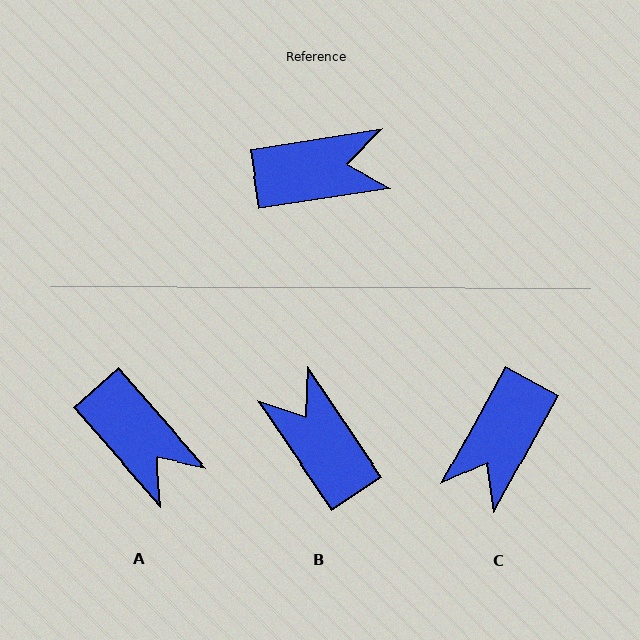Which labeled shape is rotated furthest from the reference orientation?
C, about 127 degrees away.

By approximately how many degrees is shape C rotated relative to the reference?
Approximately 127 degrees clockwise.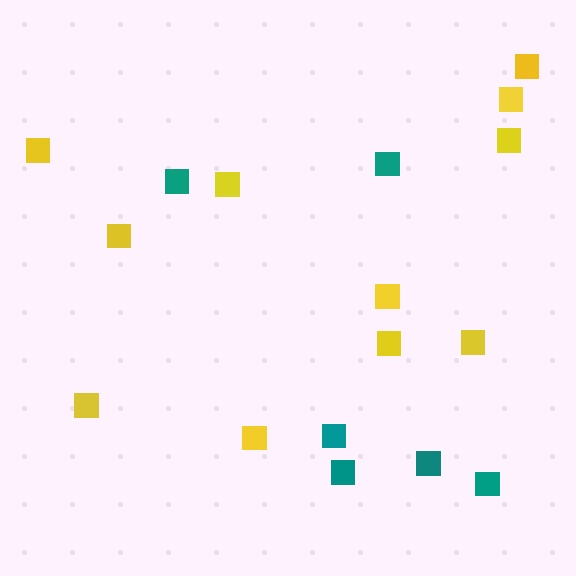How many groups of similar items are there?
There are 2 groups: one group of yellow squares (11) and one group of teal squares (6).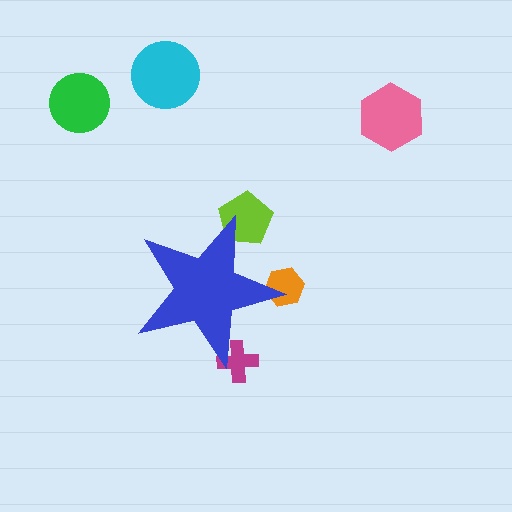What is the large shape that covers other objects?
A blue star.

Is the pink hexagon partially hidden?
No, the pink hexagon is fully visible.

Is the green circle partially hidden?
No, the green circle is fully visible.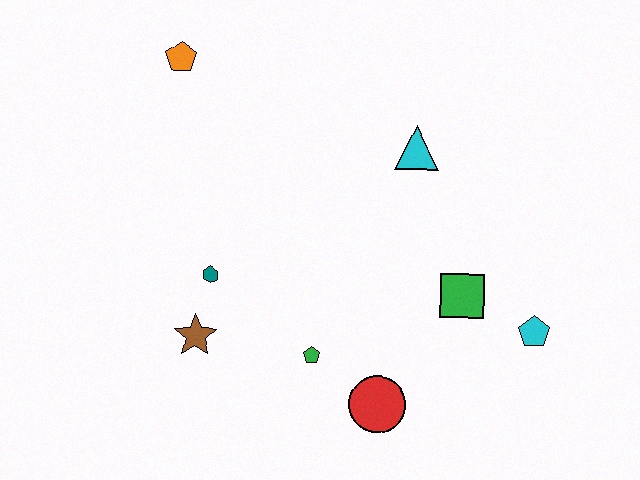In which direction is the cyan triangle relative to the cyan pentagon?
The cyan triangle is above the cyan pentagon.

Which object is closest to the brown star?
The teal hexagon is closest to the brown star.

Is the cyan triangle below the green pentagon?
No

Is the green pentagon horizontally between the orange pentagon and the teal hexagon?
No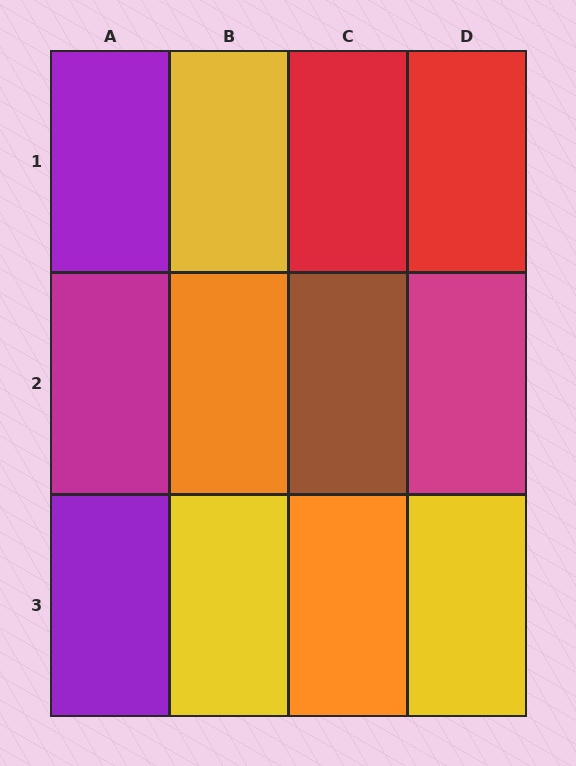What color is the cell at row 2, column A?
Magenta.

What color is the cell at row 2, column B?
Orange.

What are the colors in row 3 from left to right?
Purple, yellow, orange, yellow.